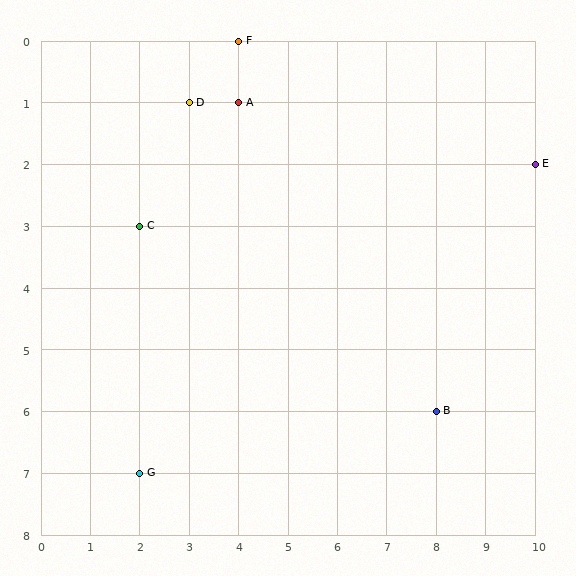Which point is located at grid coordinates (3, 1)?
Point D is at (3, 1).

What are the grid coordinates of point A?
Point A is at grid coordinates (4, 1).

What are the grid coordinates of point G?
Point G is at grid coordinates (2, 7).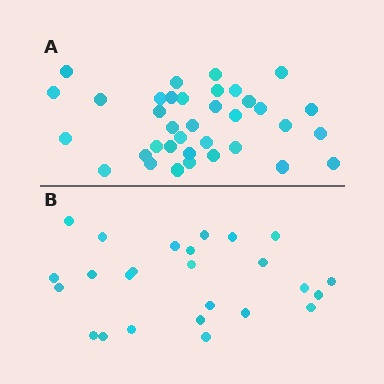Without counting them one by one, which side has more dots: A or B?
Region A (the top region) has more dots.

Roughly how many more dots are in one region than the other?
Region A has roughly 12 or so more dots than region B.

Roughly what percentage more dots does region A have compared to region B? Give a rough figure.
About 45% more.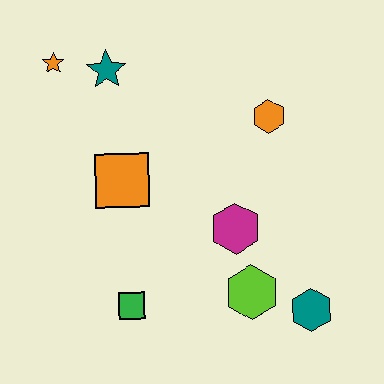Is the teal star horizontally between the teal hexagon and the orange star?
Yes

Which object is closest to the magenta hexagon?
The lime hexagon is closest to the magenta hexagon.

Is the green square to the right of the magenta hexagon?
No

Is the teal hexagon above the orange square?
No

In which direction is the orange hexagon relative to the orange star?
The orange hexagon is to the right of the orange star.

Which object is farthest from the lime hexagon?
The orange star is farthest from the lime hexagon.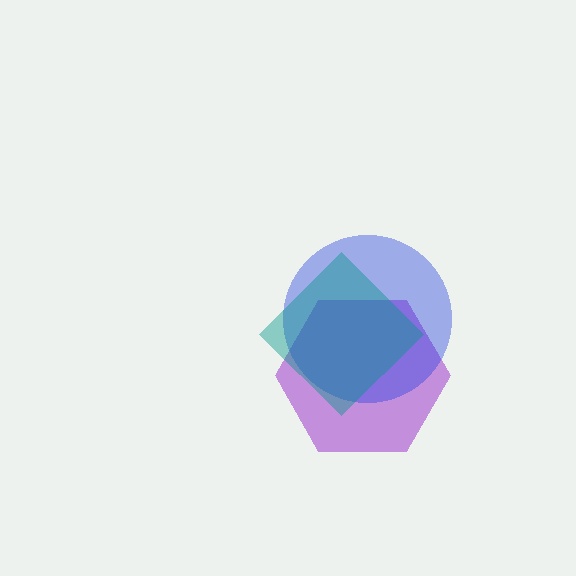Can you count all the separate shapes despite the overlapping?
Yes, there are 3 separate shapes.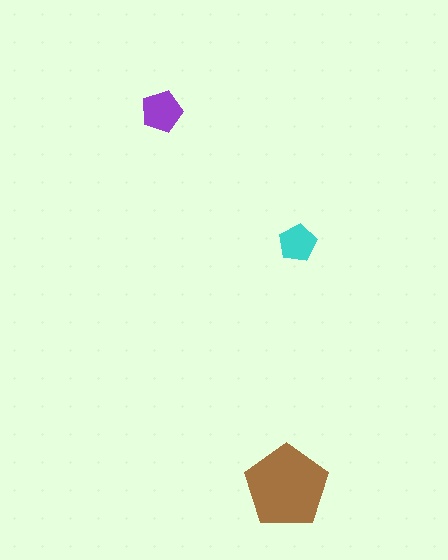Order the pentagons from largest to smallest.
the brown one, the purple one, the cyan one.